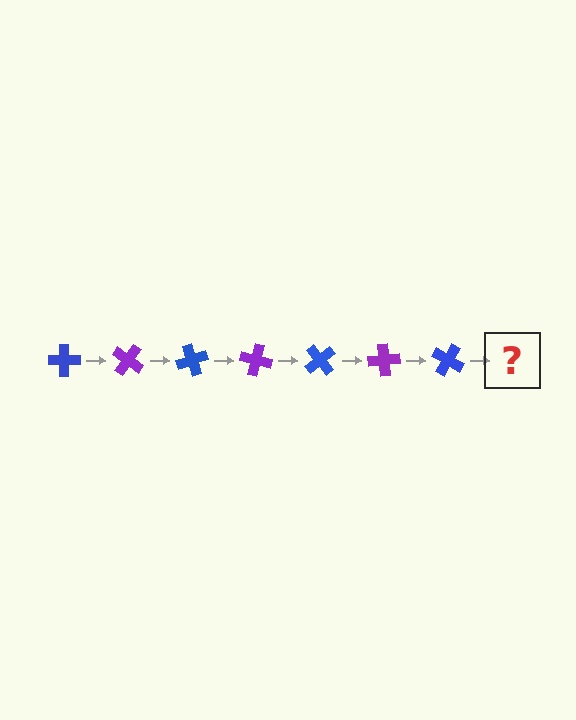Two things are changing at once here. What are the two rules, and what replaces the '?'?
The two rules are that it rotates 35 degrees each step and the color cycles through blue and purple. The '?' should be a purple cross, rotated 245 degrees from the start.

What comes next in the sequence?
The next element should be a purple cross, rotated 245 degrees from the start.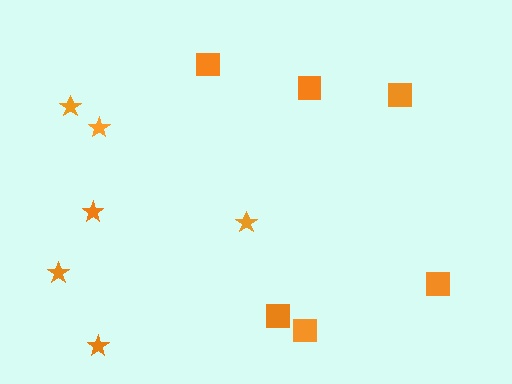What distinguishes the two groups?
There are 2 groups: one group of squares (6) and one group of stars (6).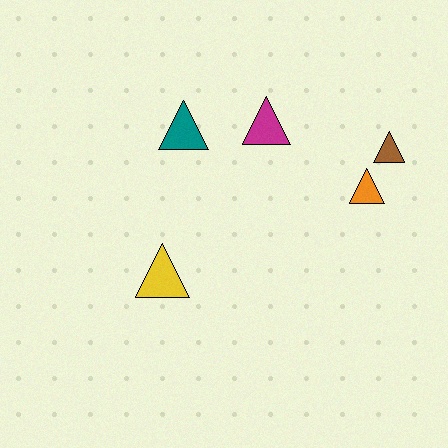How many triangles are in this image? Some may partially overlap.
There are 5 triangles.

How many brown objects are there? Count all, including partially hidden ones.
There is 1 brown object.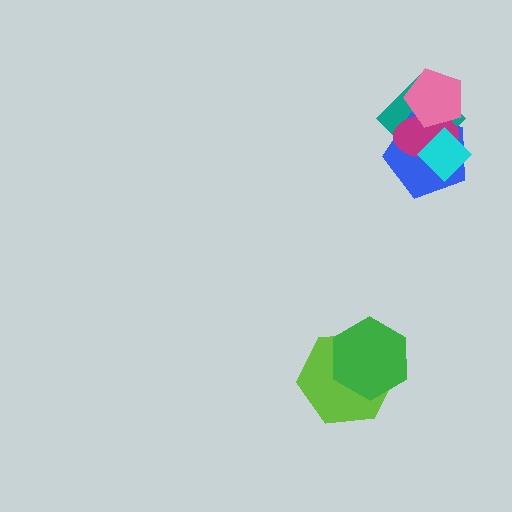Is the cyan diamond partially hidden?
No, no other shape covers it.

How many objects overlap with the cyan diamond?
3 objects overlap with the cyan diamond.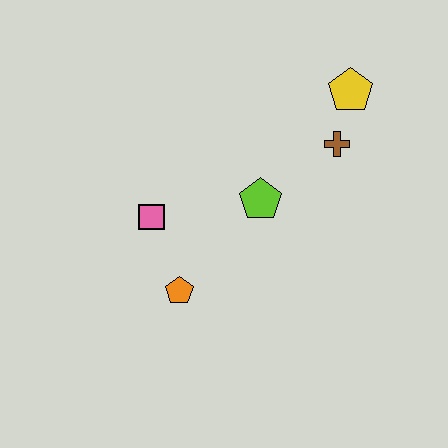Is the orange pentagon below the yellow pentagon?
Yes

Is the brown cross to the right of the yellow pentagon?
No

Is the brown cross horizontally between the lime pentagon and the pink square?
No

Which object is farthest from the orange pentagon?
The yellow pentagon is farthest from the orange pentagon.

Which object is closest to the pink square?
The orange pentagon is closest to the pink square.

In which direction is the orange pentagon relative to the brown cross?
The orange pentagon is to the left of the brown cross.